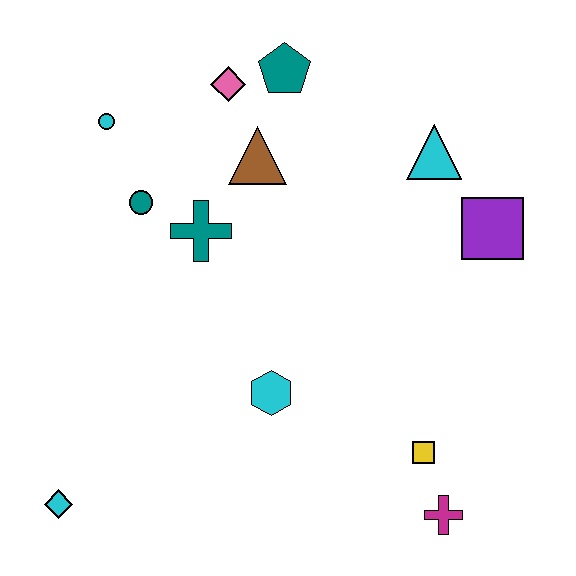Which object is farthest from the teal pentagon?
The cyan diamond is farthest from the teal pentagon.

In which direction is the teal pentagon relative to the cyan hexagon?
The teal pentagon is above the cyan hexagon.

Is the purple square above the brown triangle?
No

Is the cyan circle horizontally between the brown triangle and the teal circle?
No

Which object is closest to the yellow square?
The magenta cross is closest to the yellow square.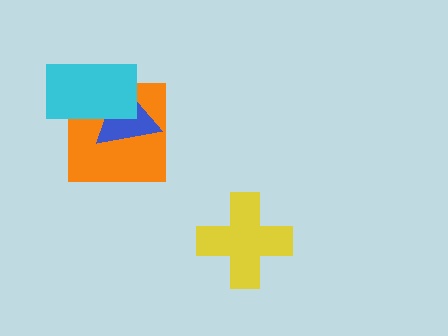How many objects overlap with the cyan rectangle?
2 objects overlap with the cyan rectangle.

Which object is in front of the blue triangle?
The cyan rectangle is in front of the blue triangle.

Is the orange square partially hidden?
Yes, it is partially covered by another shape.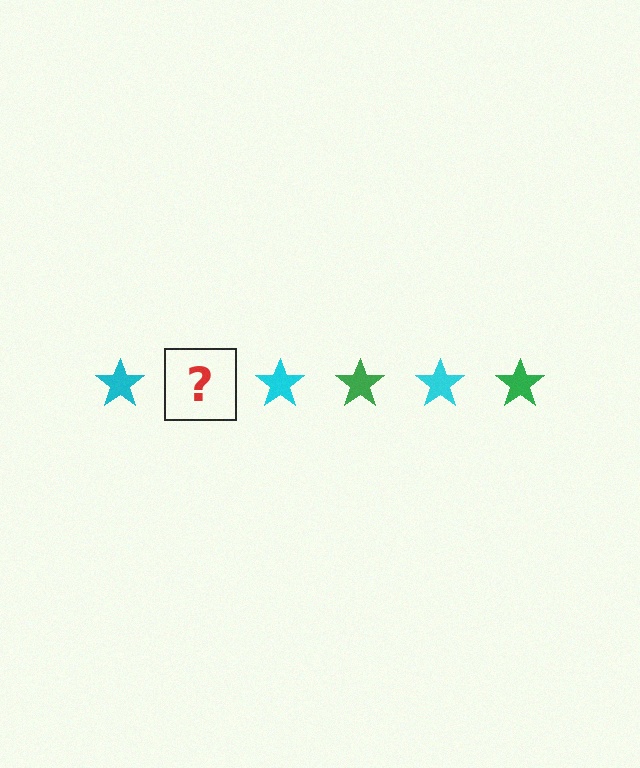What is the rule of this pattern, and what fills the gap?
The rule is that the pattern cycles through cyan, green stars. The gap should be filled with a green star.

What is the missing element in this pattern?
The missing element is a green star.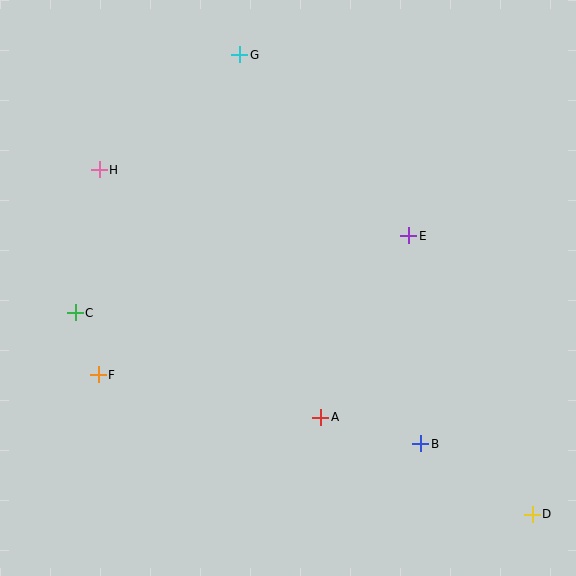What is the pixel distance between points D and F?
The distance between D and F is 456 pixels.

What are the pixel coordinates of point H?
Point H is at (99, 170).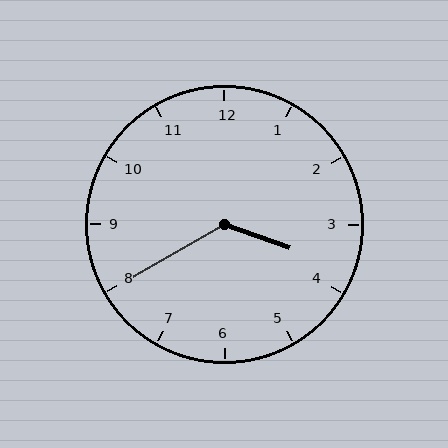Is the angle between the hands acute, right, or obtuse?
It is obtuse.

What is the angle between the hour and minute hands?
Approximately 130 degrees.